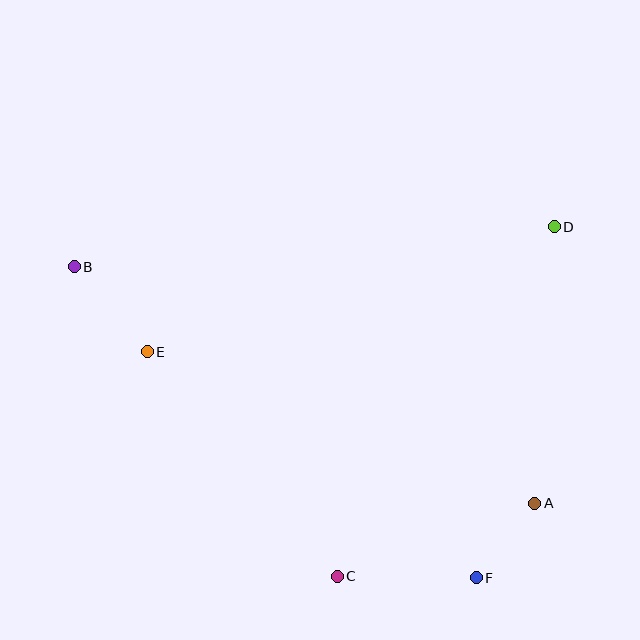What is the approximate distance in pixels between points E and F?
The distance between E and F is approximately 399 pixels.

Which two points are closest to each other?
Points A and F are closest to each other.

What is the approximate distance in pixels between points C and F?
The distance between C and F is approximately 139 pixels.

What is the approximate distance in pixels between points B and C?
The distance between B and C is approximately 406 pixels.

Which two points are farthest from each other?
Points A and B are farthest from each other.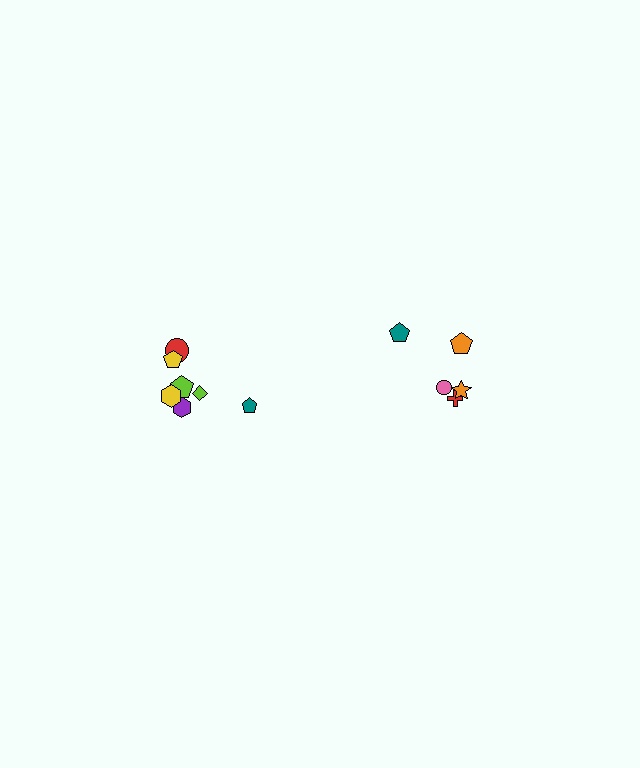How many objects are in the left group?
There are 7 objects.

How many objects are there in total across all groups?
There are 12 objects.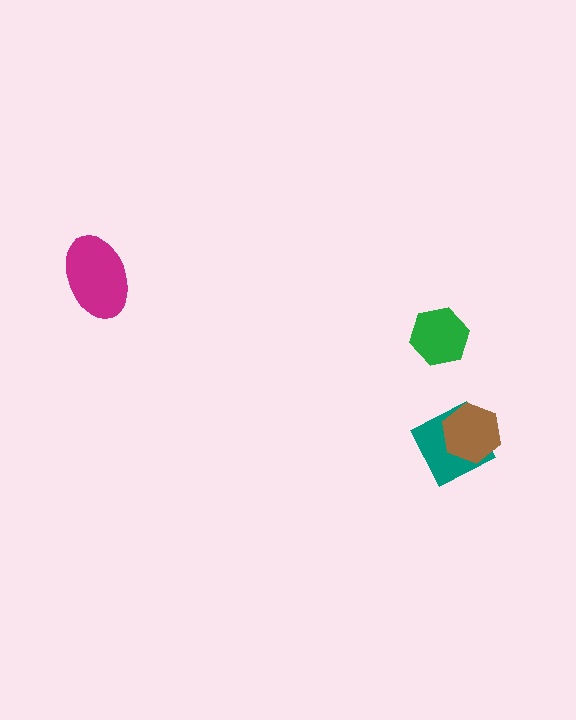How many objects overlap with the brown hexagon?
1 object overlaps with the brown hexagon.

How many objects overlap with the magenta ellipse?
0 objects overlap with the magenta ellipse.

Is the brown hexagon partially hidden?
No, no other shape covers it.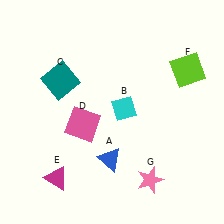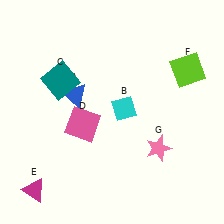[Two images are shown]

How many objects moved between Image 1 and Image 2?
3 objects moved between the two images.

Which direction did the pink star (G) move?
The pink star (G) moved up.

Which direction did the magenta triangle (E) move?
The magenta triangle (E) moved left.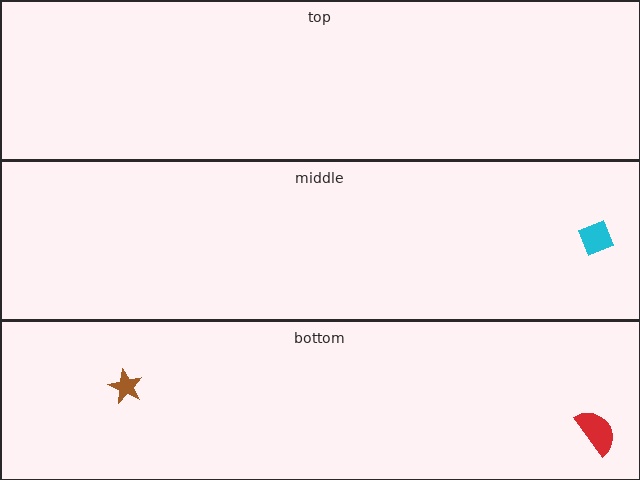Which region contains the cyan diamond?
The middle region.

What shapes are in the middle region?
The cyan diamond.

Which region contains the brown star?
The bottom region.